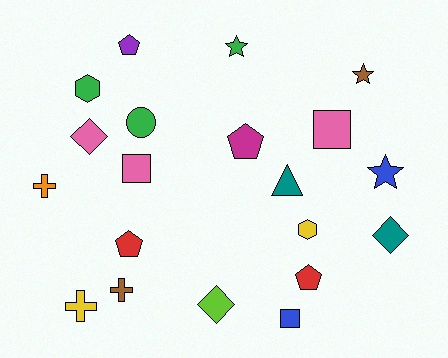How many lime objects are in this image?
There is 1 lime object.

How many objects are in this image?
There are 20 objects.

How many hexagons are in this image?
There are 2 hexagons.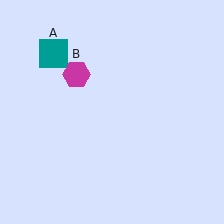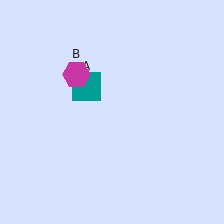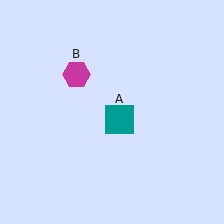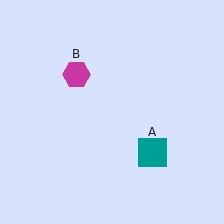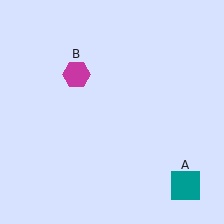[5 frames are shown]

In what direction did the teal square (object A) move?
The teal square (object A) moved down and to the right.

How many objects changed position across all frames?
1 object changed position: teal square (object A).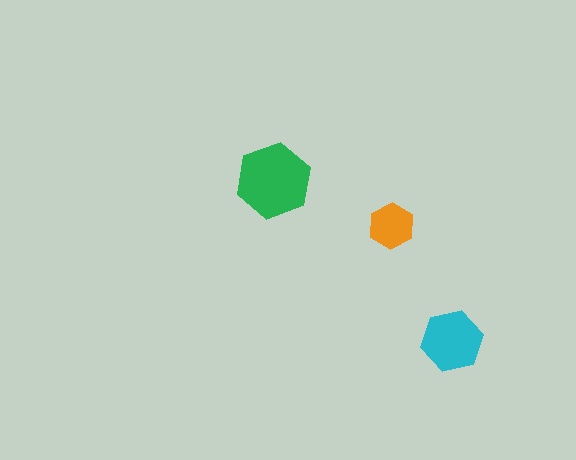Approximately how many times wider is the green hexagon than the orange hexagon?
About 1.5 times wider.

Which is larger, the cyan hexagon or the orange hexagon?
The cyan one.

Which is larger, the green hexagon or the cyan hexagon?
The green one.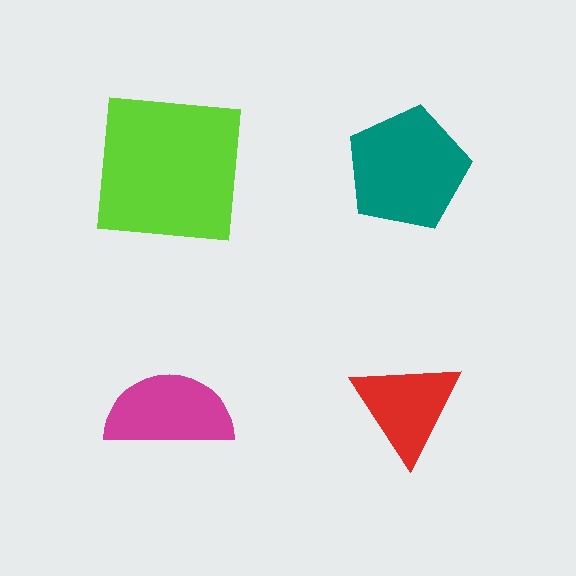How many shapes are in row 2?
2 shapes.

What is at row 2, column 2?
A red triangle.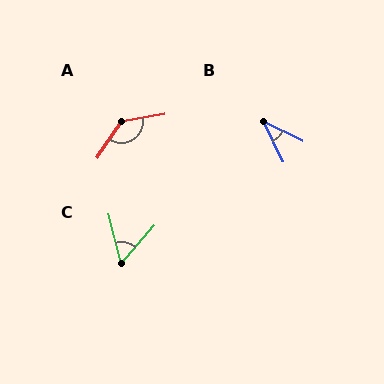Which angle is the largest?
A, at approximately 132 degrees.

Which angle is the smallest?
B, at approximately 38 degrees.